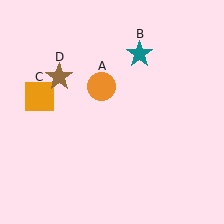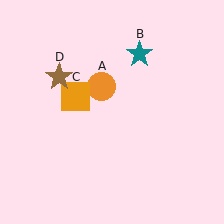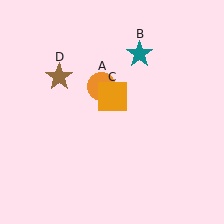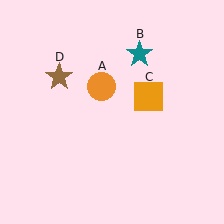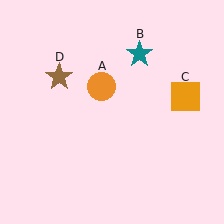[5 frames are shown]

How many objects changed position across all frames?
1 object changed position: orange square (object C).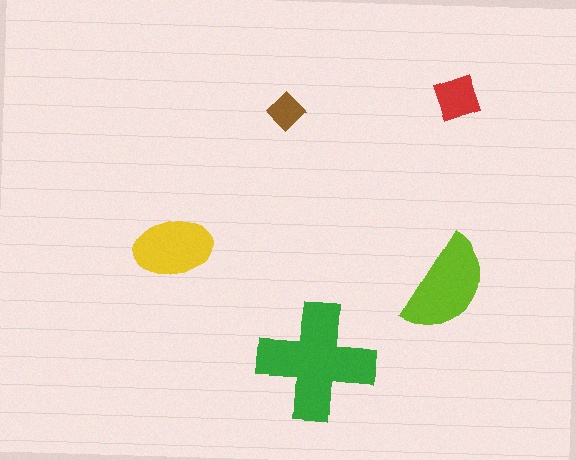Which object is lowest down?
The green cross is bottommost.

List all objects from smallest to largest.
The brown diamond, the red square, the yellow ellipse, the lime semicircle, the green cross.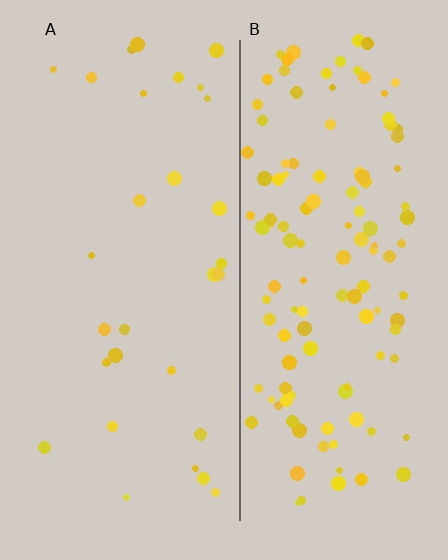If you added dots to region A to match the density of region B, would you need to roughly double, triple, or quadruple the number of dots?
Approximately quadruple.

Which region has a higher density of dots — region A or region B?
B (the right).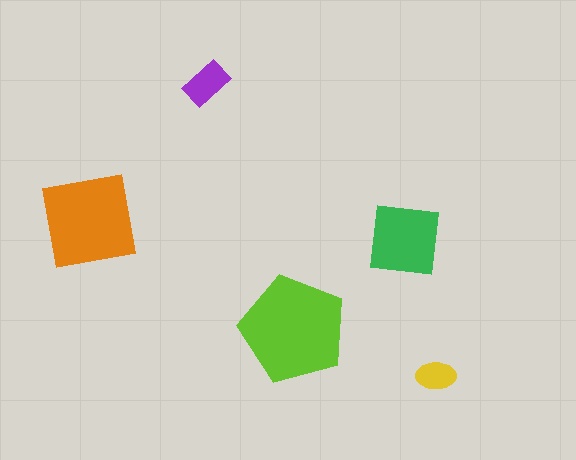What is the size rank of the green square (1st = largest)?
3rd.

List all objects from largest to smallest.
The lime pentagon, the orange square, the green square, the purple rectangle, the yellow ellipse.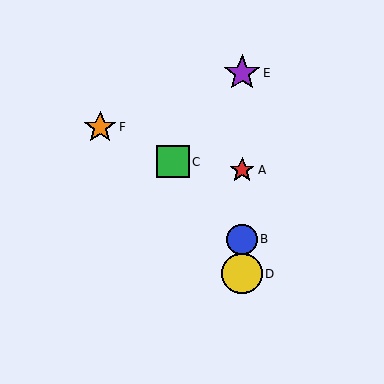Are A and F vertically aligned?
No, A is at x≈242 and F is at x≈100.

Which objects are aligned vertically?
Objects A, B, D, E are aligned vertically.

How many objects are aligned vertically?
4 objects (A, B, D, E) are aligned vertically.